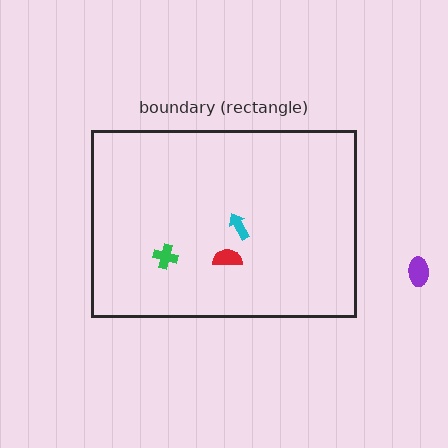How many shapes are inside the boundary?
3 inside, 1 outside.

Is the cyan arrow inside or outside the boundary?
Inside.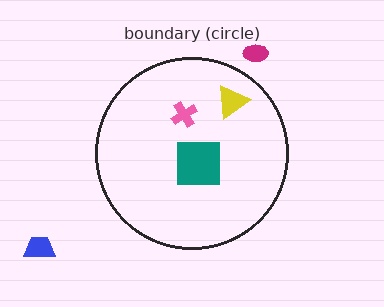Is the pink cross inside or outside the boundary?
Inside.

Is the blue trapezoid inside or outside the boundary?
Outside.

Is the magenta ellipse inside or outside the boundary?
Outside.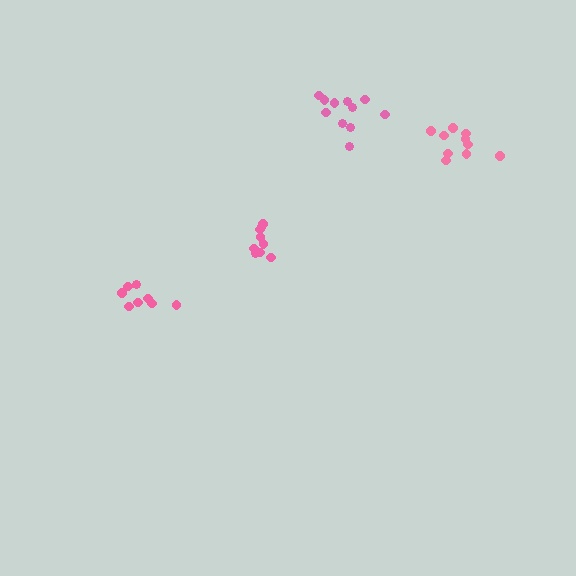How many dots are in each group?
Group 1: 9 dots, Group 2: 10 dots, Group 3: 11 dots, Group 4: 8 dots (38 total).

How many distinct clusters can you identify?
There are 4 distinct clusters.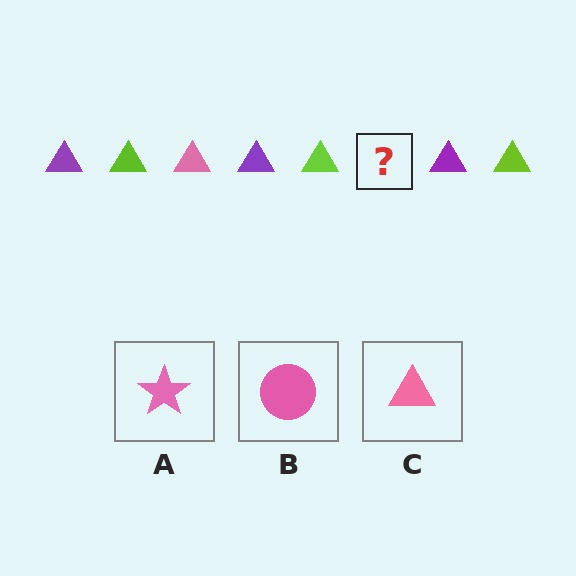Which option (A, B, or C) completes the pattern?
C.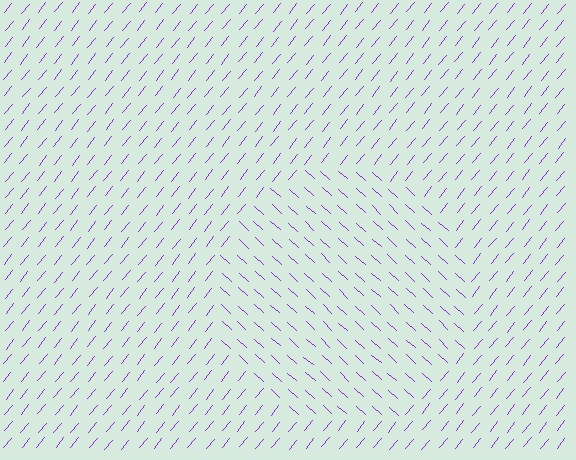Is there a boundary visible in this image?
Yes, there is a texture boundary formed by a change in line orientation.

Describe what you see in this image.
The image is filled with small purple line segments. A circle region in the image has lines oriented differently from the surrounding lines, creating a visible texture boundary.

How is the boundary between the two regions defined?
The boundary is defined purely by a change in line orientation (approximately 86 degrees difference). All lines are the same color and thickness.